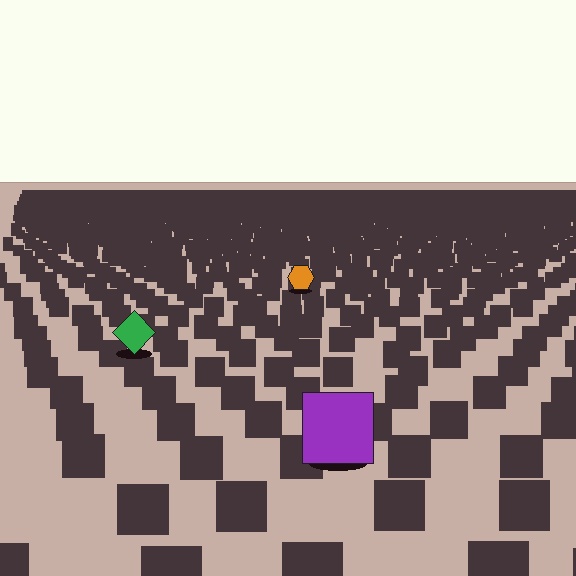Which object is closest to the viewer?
The purple square is closest. The texture marks near it are larger and more spread out.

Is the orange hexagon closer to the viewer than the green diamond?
No. The green diamond is closer — you can tell from the texture gradient: the ground texture is coarser near it.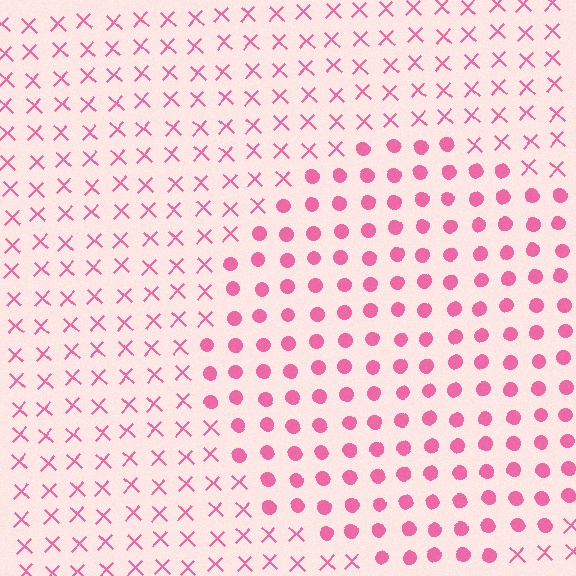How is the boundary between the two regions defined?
The boundary is defined by a change in element shape: circles inside vs. X marks outside. All elements share the same color and spacing.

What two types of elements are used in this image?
The image uses circles inside the circle region and X marks outside it.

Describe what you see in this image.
The image is filled with small pink elements arranged in a uniform grid. A circle-shaped region contains circles, while the surrounding area contains X marks. The boundary is defined purely by the change in element shape.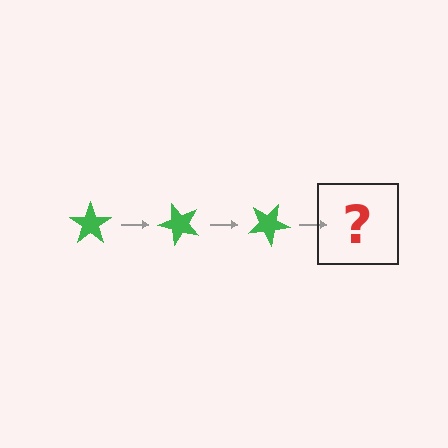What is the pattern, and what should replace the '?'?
The pattern is that the star rotates 50 degrees each step. The '?' should be a green star rotated 150 degrees.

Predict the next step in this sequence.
The next step is a green star rotated 150 degrees.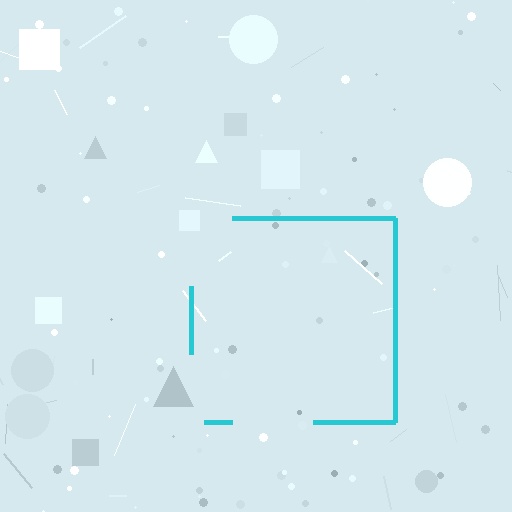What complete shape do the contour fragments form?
The contour fragments form a square.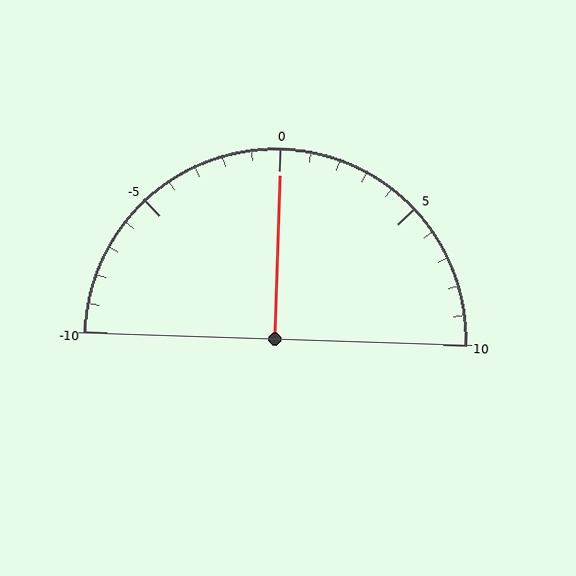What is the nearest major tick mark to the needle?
The nearest major tick mark is 0.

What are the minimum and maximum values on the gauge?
The gauge ranges from -10 to 10.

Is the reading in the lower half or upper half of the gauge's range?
The reading is in the upper half of the range (-10 to 10).